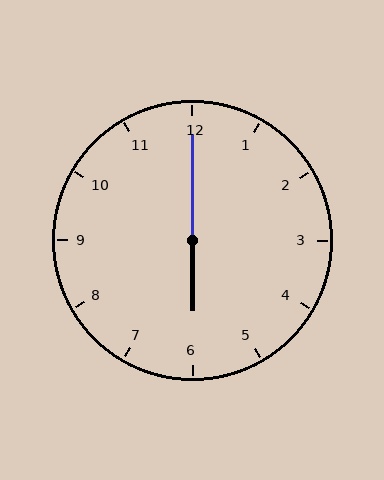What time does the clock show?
6:00.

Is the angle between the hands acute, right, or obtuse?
It is obtuse.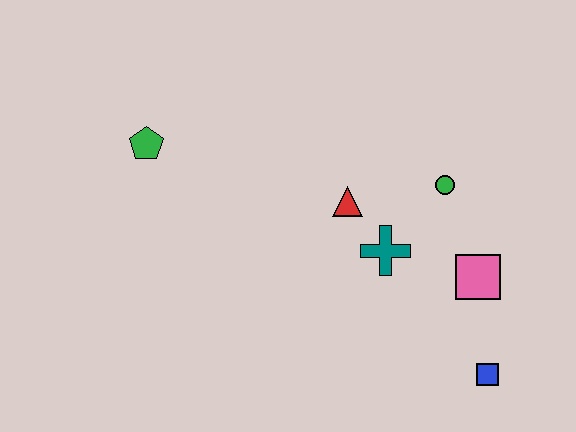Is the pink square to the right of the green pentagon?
Yes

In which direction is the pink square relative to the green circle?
The pink square is below the green circle.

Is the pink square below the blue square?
No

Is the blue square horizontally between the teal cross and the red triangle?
No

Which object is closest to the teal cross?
The red triangle is closest to the teal cross.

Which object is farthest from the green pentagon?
The blue square is farthest from the green pentagon.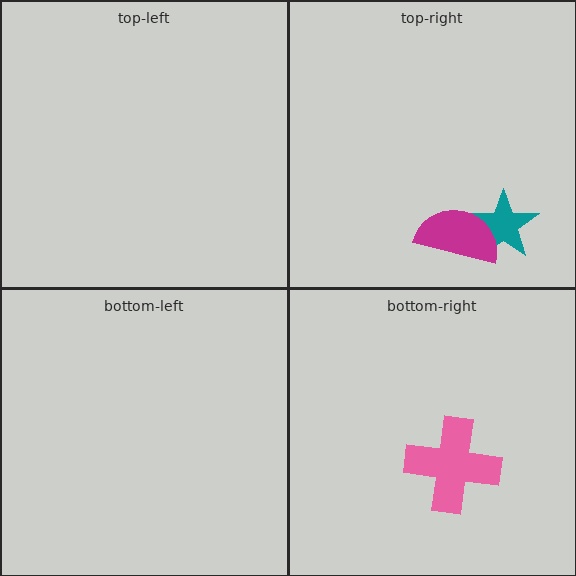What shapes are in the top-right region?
The teal star, the magenta semicircle.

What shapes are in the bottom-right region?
The pink cross.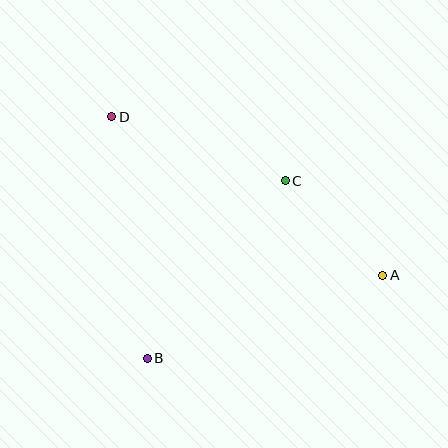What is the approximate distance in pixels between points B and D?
The distance between B and D is approximately 244 pixels.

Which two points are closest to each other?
Points A and C are closest to each other.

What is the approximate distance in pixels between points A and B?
The distance between A and B is approximately 250 pixels.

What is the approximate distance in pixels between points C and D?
The distance between C and D is approximately 185 pixels.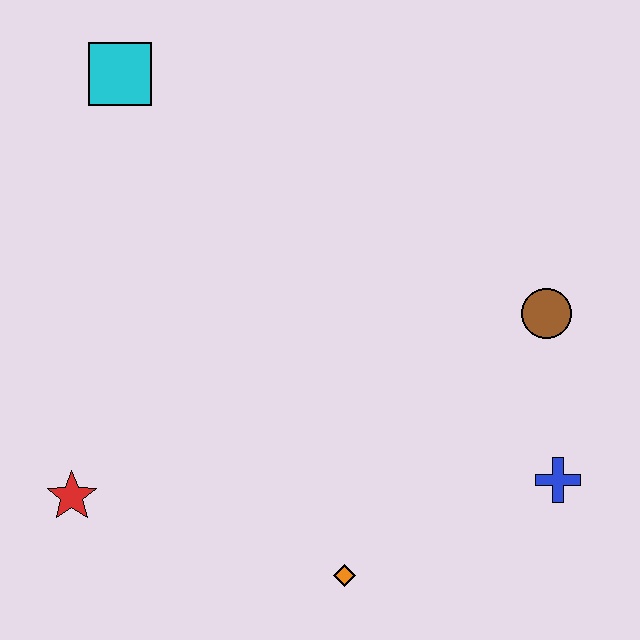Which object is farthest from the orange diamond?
The cyan square is farthest from the orange diamond.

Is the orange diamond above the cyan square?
No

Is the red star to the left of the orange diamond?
Yes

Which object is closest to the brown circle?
The blue cross is closest to the brown circle.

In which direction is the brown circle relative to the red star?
The brown circle is to the right of the red star.